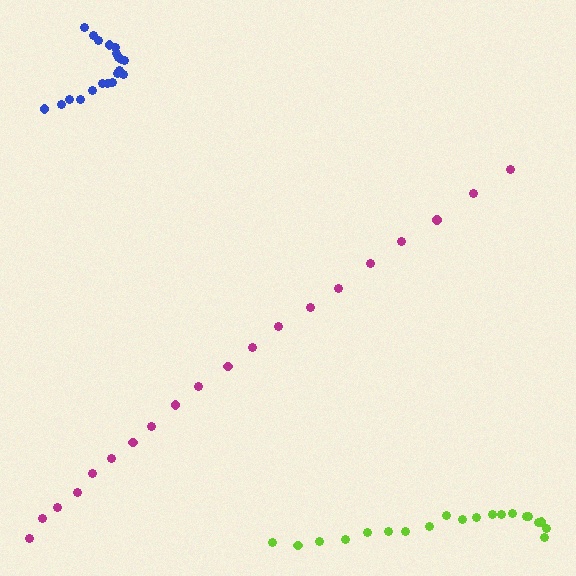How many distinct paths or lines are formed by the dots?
There are 3 distinct paths.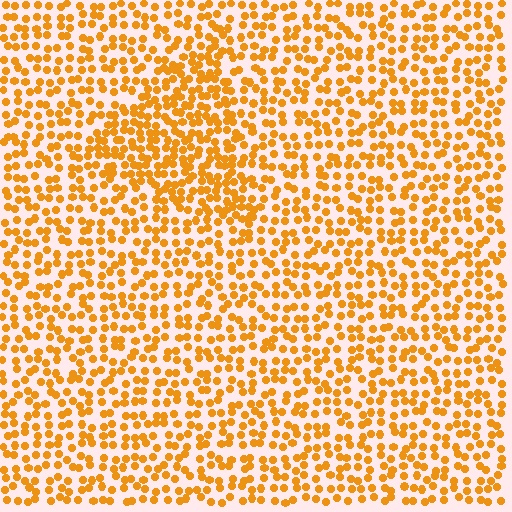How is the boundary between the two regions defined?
The boundary is defined by a change in element density (approximately 1.6x ratio). All elements are the same color, size, and shape.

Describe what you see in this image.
The image contains small orange elements arranged at two different densities. A triangle-shaped region is visible where the elements are more densely packed than the surrounding area.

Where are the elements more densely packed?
The elements are more densely packed inside the triangle boundary.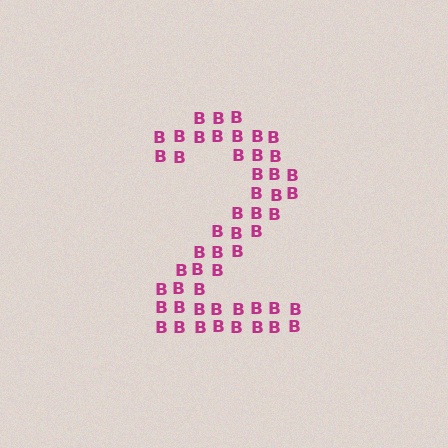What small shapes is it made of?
It is made of small letter B's.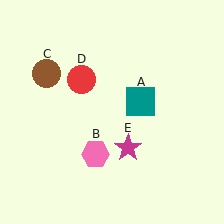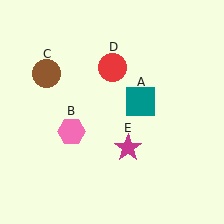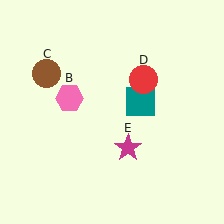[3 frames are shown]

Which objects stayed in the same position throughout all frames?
Teal square (object A) and brown circle (object C) and magenta star (object E) remained stationary.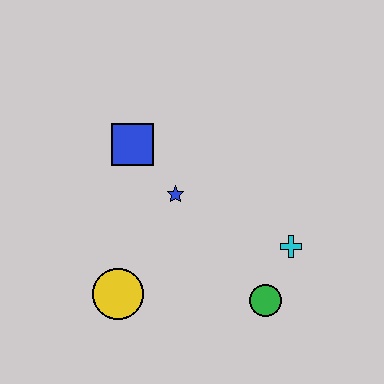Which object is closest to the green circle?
The cyan cross is closest to the green circle.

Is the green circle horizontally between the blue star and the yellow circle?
No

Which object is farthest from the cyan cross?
The blue square is farthest from the cyan cross.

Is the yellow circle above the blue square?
No